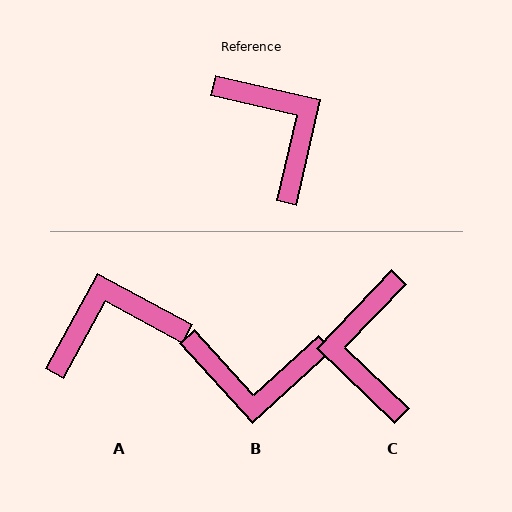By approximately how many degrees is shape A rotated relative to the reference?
Approximately 74 degrees counter-clockwise.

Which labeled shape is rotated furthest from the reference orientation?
C, about 149 degrees away.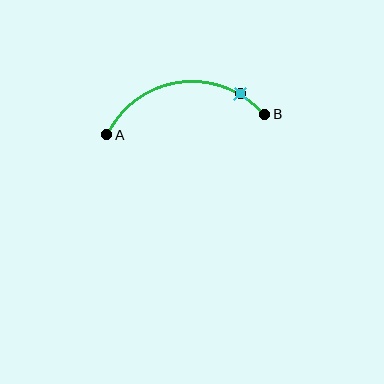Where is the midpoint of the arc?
The arc midpoint is the point on the curve farthest from the straight line joining A and B. It sits above that line.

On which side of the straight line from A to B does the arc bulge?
The arc bulges above the straight line connecting A and B.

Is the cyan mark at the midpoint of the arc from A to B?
No. The cyan mark lies on the arc but is closer to endpoint B. The arc midpoint would be at the point on the curve equidistant along the arc from both A and B.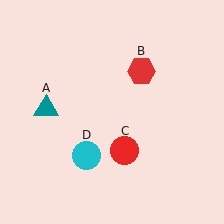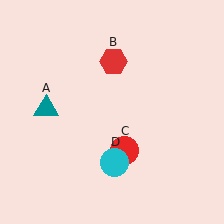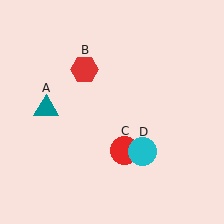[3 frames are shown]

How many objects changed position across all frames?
2 objects changed position: red hexagon (object B), cyan circle (object D).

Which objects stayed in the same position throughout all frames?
Teal triangle (object A) and red circle (object C) remained stationary.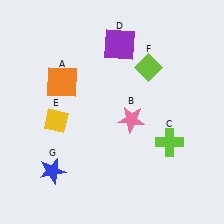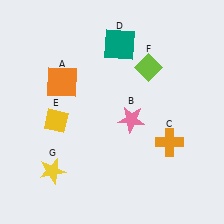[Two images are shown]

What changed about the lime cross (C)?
In Image 1, C is lime. In Image 2, it changed to orange.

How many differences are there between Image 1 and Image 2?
There are 3 differences between the two images.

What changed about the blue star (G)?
In Image 1, G is blue. In Image 2, it changed to yellow.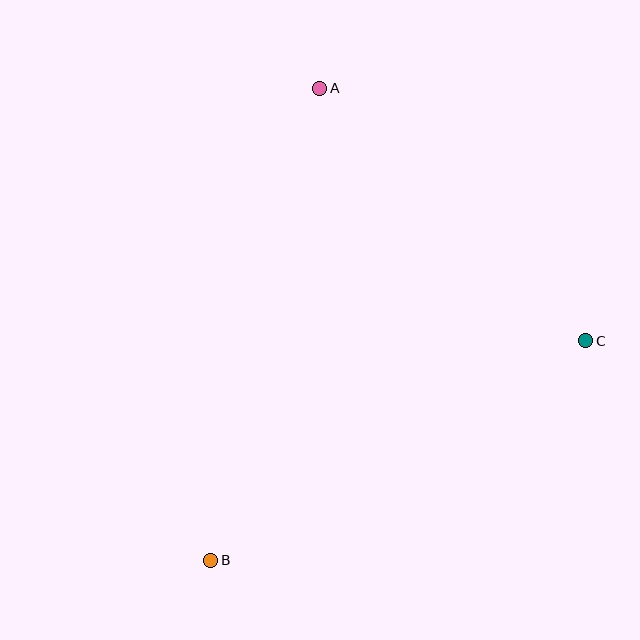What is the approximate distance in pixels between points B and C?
The distance between B and C is approximately 434 pixels.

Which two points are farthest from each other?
Points A and B are farthest from each other.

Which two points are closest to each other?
Points A and C are closest to each other.